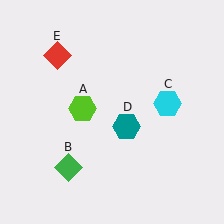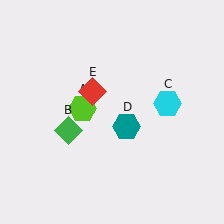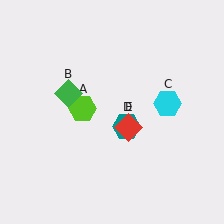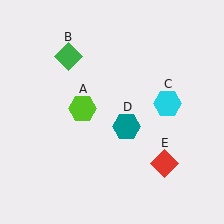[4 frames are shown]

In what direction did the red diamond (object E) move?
The red diamond (object E) moved down and to the right.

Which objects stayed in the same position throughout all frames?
Lime hexagon (object A) and cyan hexagon (object C) and teal hexagon (object D) remained stationary.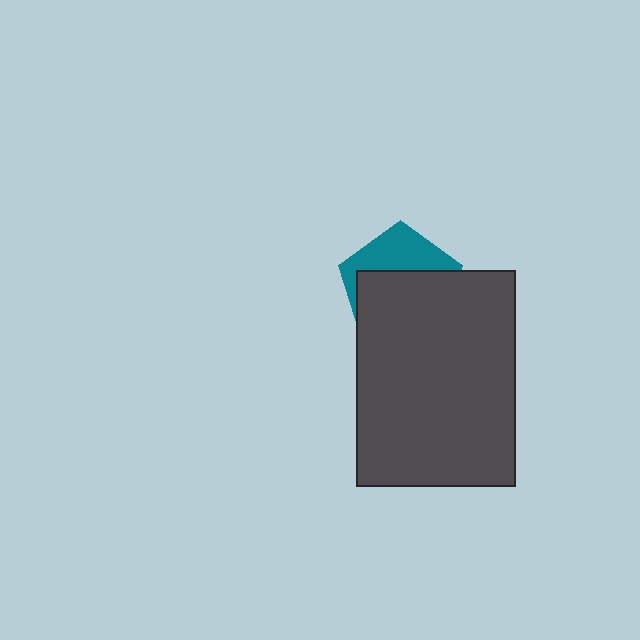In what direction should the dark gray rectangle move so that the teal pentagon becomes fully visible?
The dark gray rectangle should move down. That is the shortest direction to clear the overlap and leave the teal pentagon fully visible.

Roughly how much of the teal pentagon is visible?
A small part of it is visible (roughly 36%).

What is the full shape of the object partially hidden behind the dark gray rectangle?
The partially hidden object is a teal pentagon.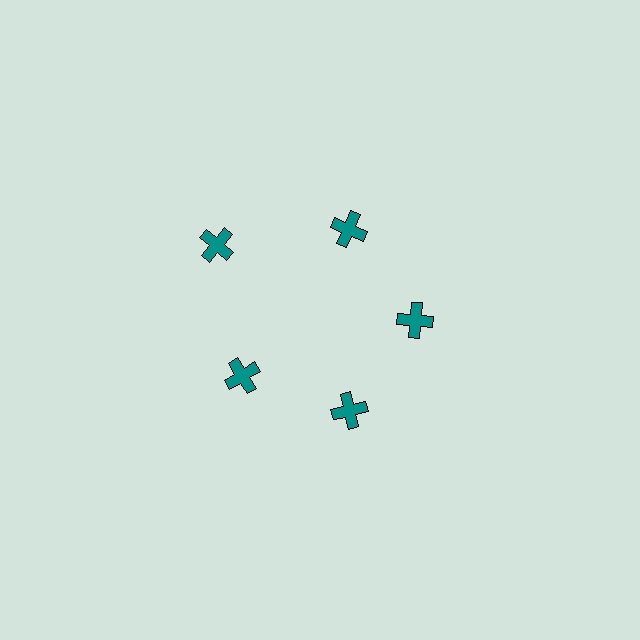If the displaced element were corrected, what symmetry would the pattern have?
It would have 5-fold rotational symmetry — the pattern would map onto itself every 72 degrees.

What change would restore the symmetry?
The symmetry would be restored by moving it inward, back onto the ring so that all 5 crosses sit at equal angles and equal distance from the center.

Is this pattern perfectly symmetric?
No. The 5 teal crosses are arranged in a ring, but one element near the 10 o'clock position is pushed outward from the center, breaking the 5-fold rotational symmetry.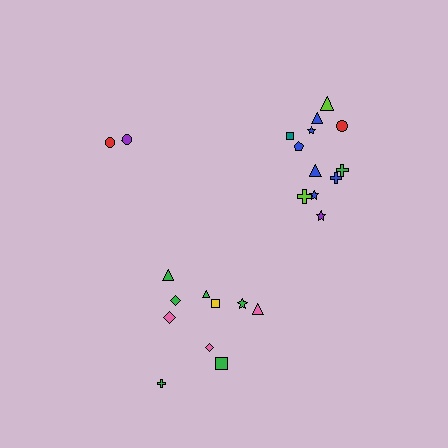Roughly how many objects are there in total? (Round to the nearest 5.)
Roughly 25 objects in total.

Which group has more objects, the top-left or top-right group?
The top-right group.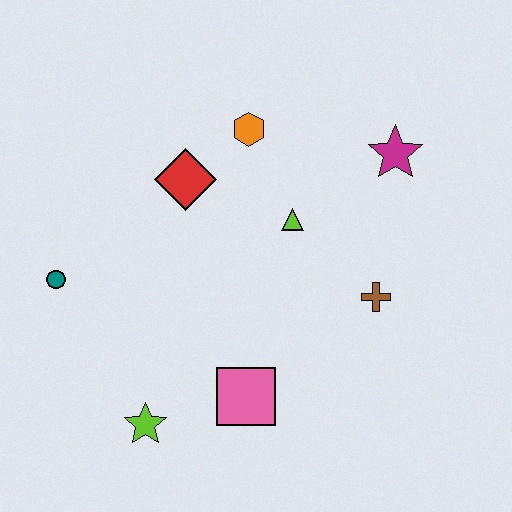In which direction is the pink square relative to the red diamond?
The pink square is below the red diamond.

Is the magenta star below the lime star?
No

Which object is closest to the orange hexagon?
The red diamond is closest to the orange hexagon.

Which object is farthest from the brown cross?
The teal circle is farthest from the brown cross.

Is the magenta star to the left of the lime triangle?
No